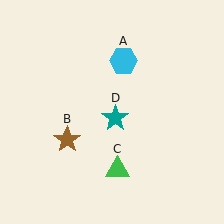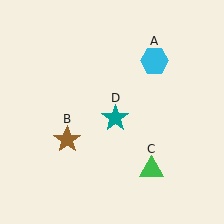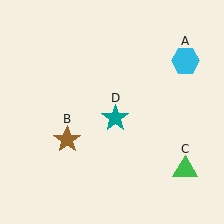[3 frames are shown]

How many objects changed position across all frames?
2 objects changed position: cyan hexagon (object A), green triangle (object C).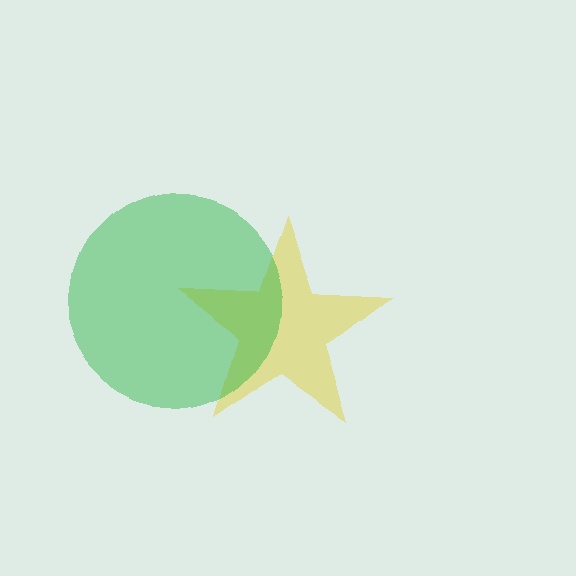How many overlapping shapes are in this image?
There are 2 overlapping shapes in the image.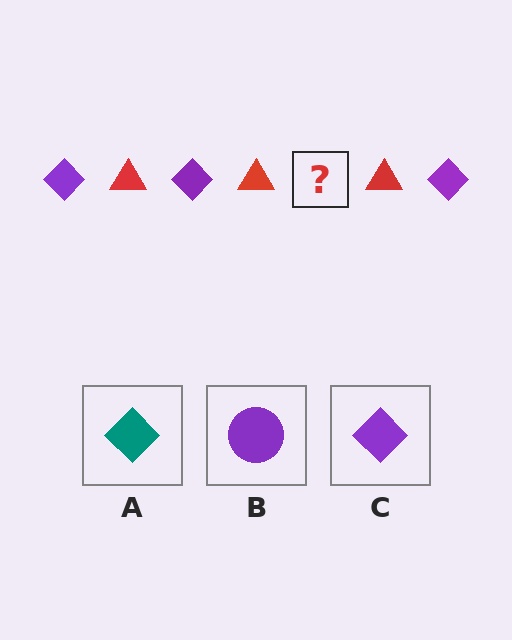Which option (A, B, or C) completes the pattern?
C.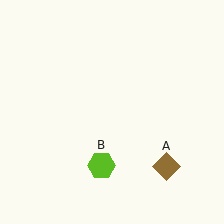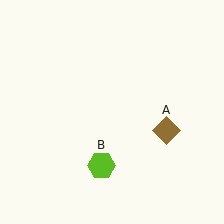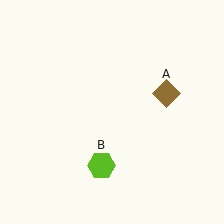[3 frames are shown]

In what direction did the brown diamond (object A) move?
The brown diamond (object A) moved up.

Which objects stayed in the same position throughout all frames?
Lime hexagon (object B) remained stationary.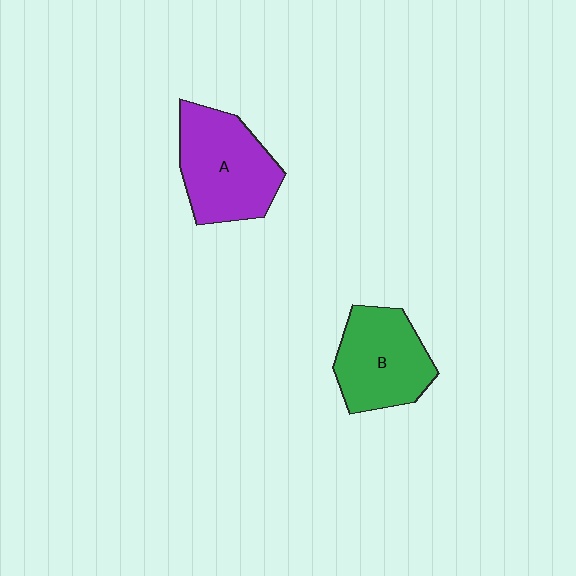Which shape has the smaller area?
Shape B (green).